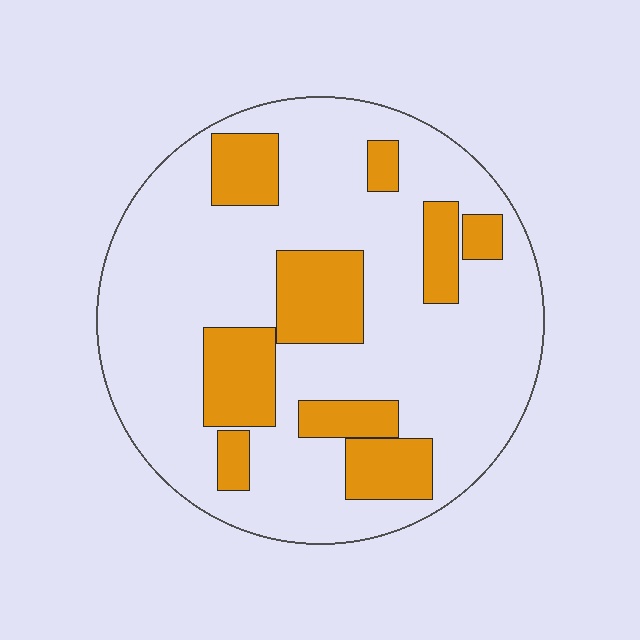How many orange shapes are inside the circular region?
9.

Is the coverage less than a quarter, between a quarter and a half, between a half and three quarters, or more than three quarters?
Less than a quarter.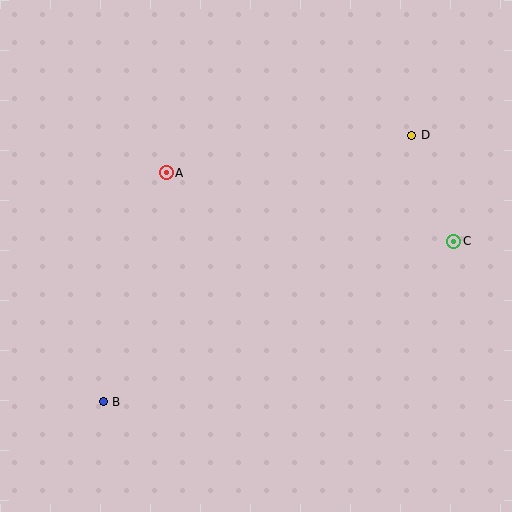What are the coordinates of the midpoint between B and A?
The midpoint between B and A is at (135, 287).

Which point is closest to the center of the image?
Point A at (166, 173) is closest to the center.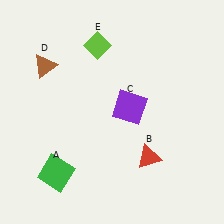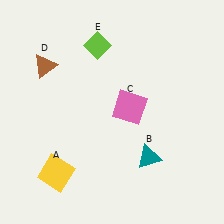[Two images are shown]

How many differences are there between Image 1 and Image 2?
There are 3 differences between the two images.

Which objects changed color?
A changed from green to yellow. B changed from red to teal. C changed from purple to pink.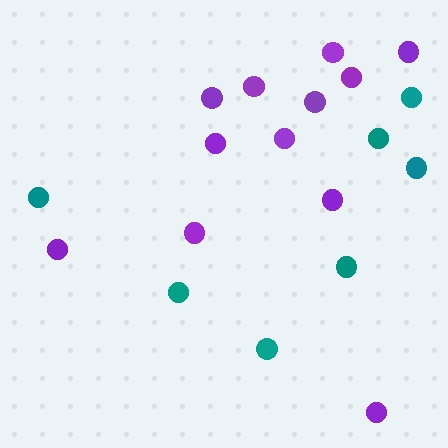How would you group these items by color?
There are 2 groups: one group of teal circles (7) and one group of purple circles (12).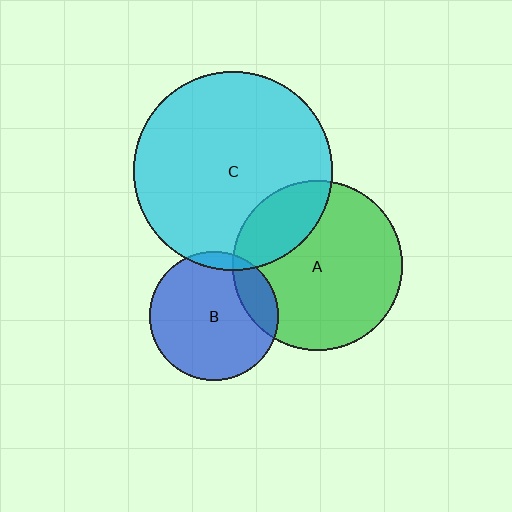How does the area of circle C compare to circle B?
Approximately 2.4 times.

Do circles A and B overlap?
Yes.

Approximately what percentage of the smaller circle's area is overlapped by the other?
Approximately 15%.